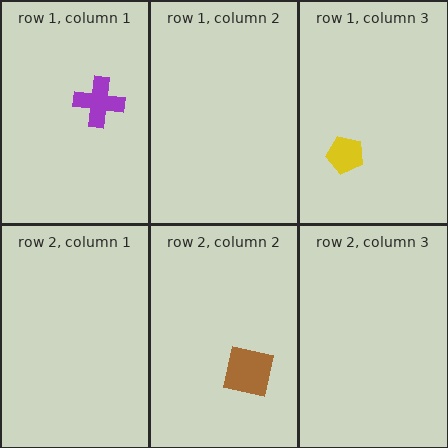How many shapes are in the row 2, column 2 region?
1.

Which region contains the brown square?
The row 2, column 2 region.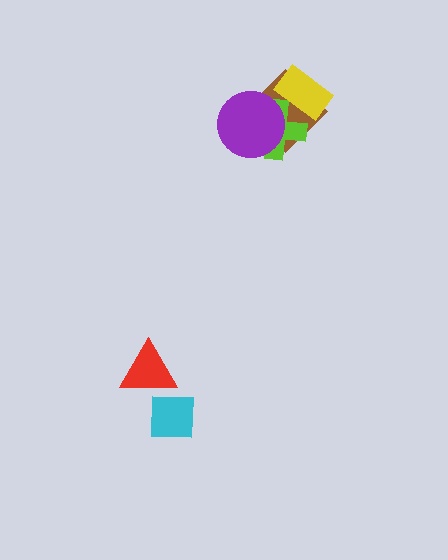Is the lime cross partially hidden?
Yes, it is partially covered by another shape.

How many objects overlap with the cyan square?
1 object overlaps with the cyan square.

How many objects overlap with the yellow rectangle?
2 objects overlap with the yellow rectangle.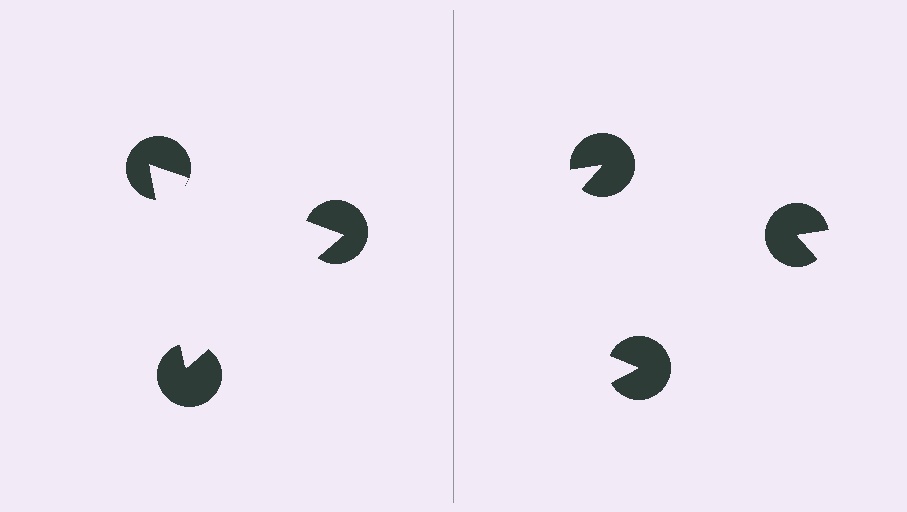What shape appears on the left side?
An illusory triangle.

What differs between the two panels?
The pac-man discs are positioned identically on both sides; only the wedge orientations differ. On the left they align to a triangle; on the right they are misaligned.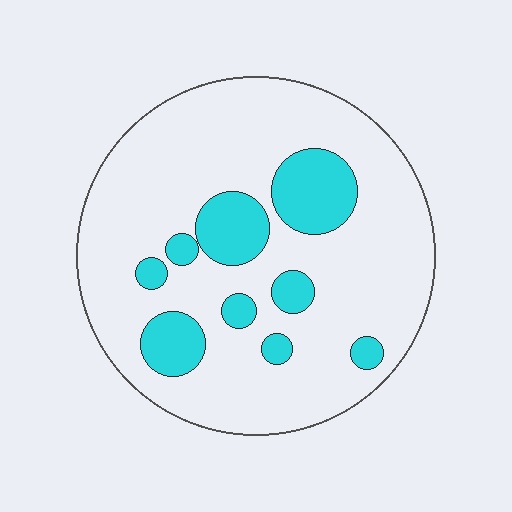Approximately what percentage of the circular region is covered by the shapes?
Approximately 20%.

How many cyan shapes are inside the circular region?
9.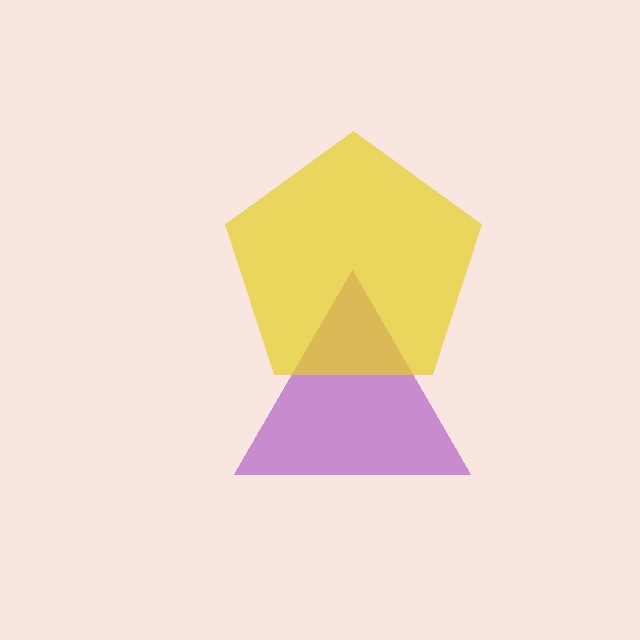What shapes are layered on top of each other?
The layered shapes are: a purple triangle, a yellow pentagon.